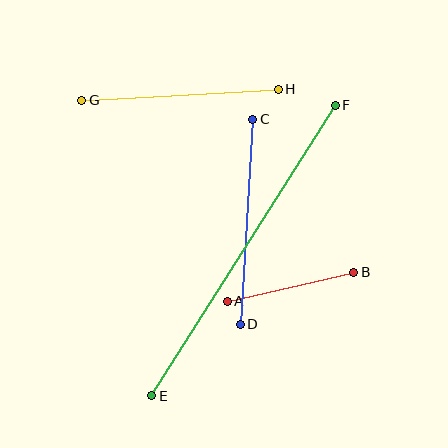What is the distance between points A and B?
The distance is approximately 130 pixels.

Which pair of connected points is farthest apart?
Points E and F are farthest apart.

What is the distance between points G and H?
The distance is approximately 197 pixels.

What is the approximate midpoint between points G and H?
The midpoint is at approximately (180, 95) pixels.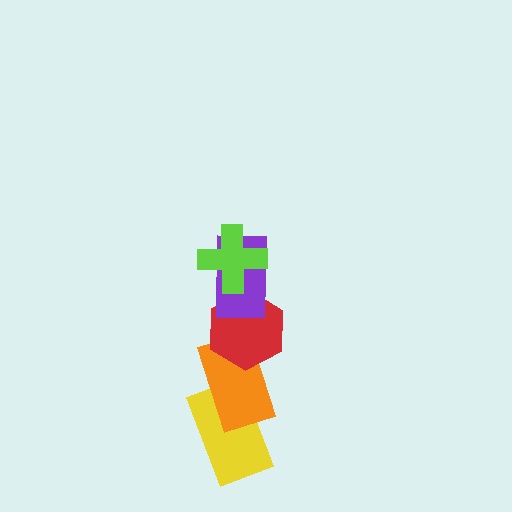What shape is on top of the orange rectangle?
The red hexagon is on top of the orange rectangle.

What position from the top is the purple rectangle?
The purple rectangle is 2nd from the top.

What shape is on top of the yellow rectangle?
The orange rectangle is on top of the yellow rectangle.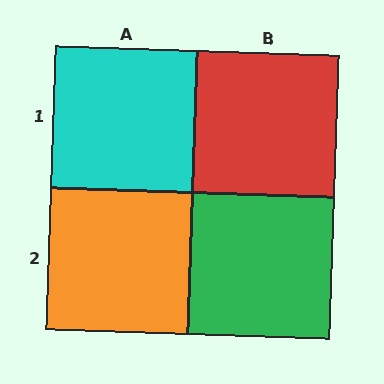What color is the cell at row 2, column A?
Orange.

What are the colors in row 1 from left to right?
Cyan, red.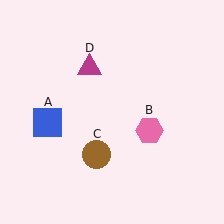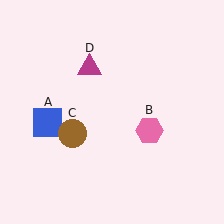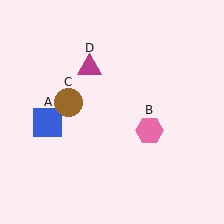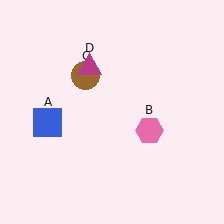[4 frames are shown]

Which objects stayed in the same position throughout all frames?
Blue square (object A) and pink hexagon (object B) and magenta triangle (object D) remained stationary.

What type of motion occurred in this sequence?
The brown circle (object C) rotated clockwise around the center of the scene.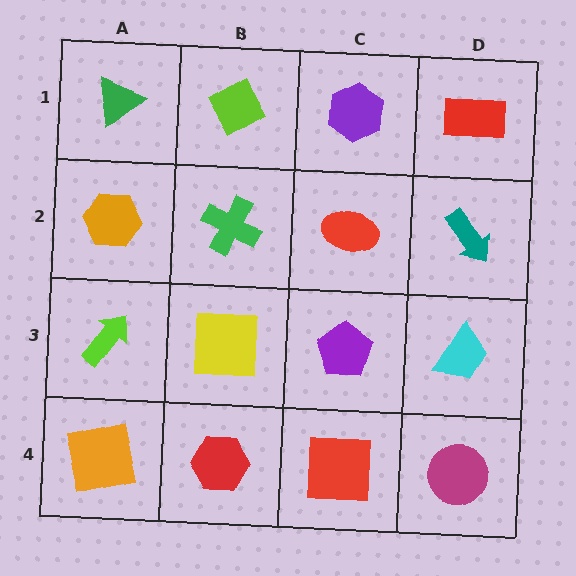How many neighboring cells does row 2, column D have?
3.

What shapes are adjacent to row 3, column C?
A red ellipse (row 2, column C), a red square (row 4, column C), a yellow square (row 3, column B), a cyan trapezoid (row 3, column D).